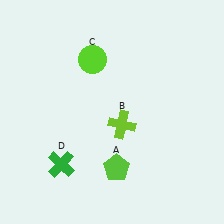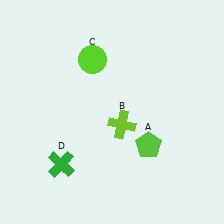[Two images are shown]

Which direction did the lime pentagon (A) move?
The lime pentagon (A) moved right.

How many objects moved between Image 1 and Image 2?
1 object moved between the two images.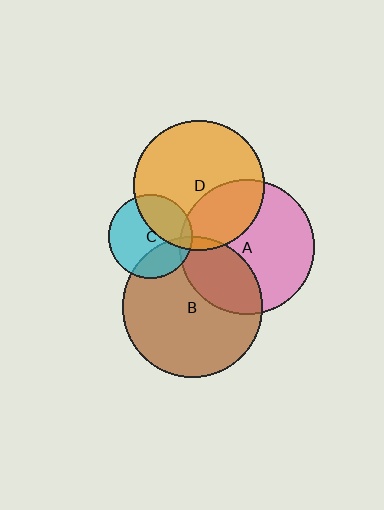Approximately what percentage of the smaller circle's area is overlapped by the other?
Approximately 30%.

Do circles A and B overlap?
Yes.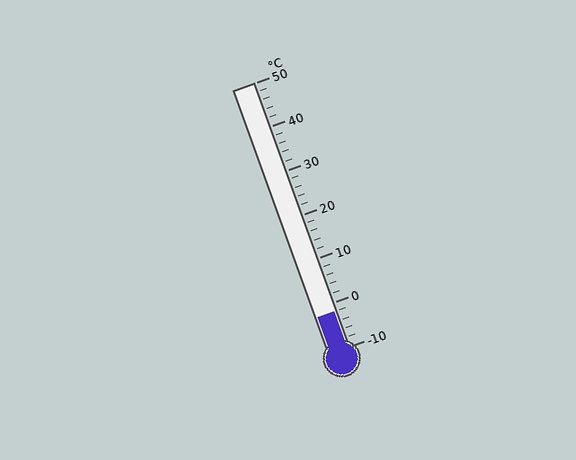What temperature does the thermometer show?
The thermometer shows approximately -2°C.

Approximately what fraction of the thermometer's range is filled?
The thermometer is filled to approximately 15% of its range.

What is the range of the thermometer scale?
The thermometer scale ranges from -10°C to 50°C.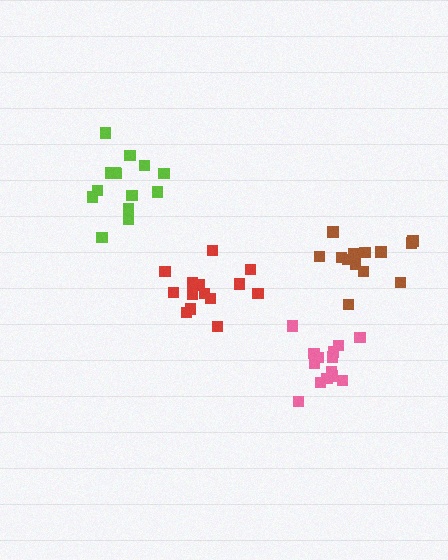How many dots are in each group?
Group 1: 14 dots, Group 2: 14 dots, Group 3: 14 dots, Group 4: 14 dots (56 total).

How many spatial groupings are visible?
There are 4 spatial groupings.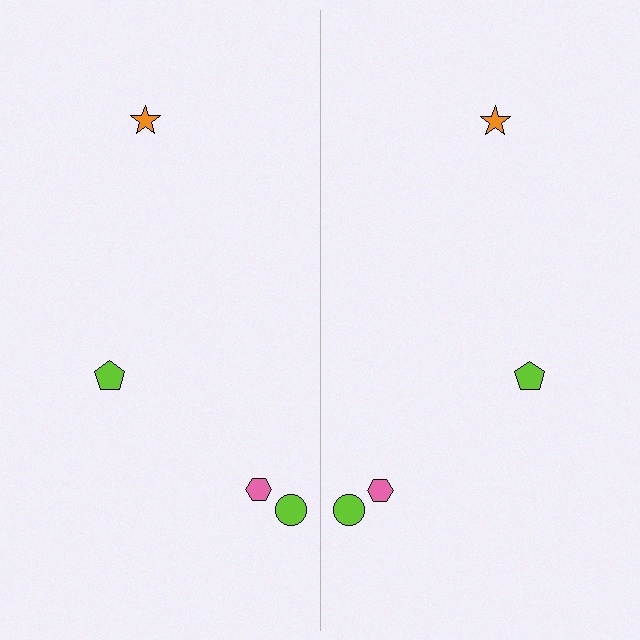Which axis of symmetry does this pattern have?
The pattern has a vertical axis of symmetry running through the center of the image.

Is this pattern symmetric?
Yes, this pattern has bilateral (reflection) symmetry.